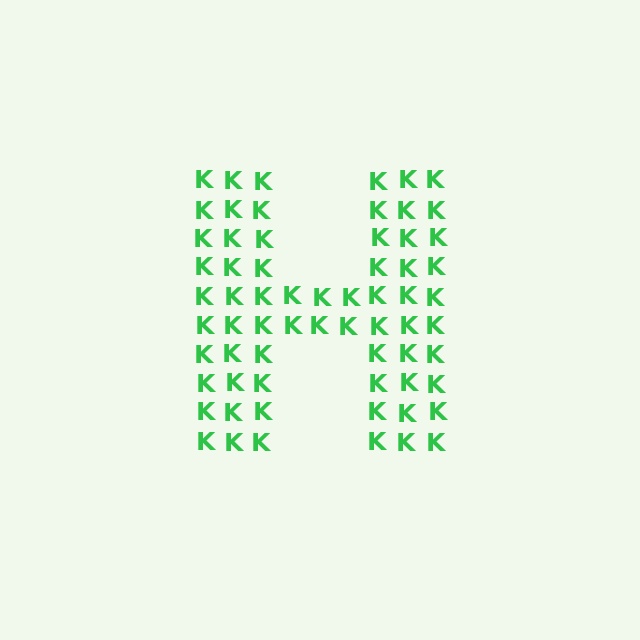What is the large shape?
The large shape is the letter H.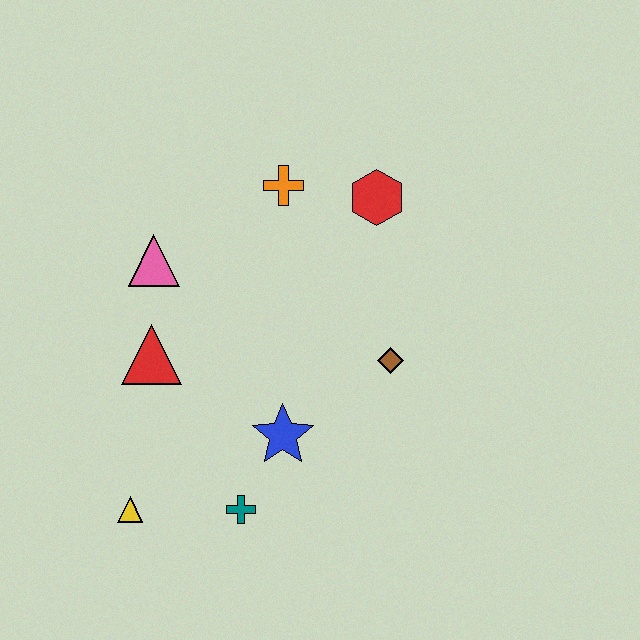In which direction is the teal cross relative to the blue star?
The teal cross is below the blue star.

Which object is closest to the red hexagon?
The orange cross is closest to the red hexagon.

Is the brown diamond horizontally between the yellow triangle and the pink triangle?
No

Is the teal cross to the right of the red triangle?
Yes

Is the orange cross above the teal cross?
Yes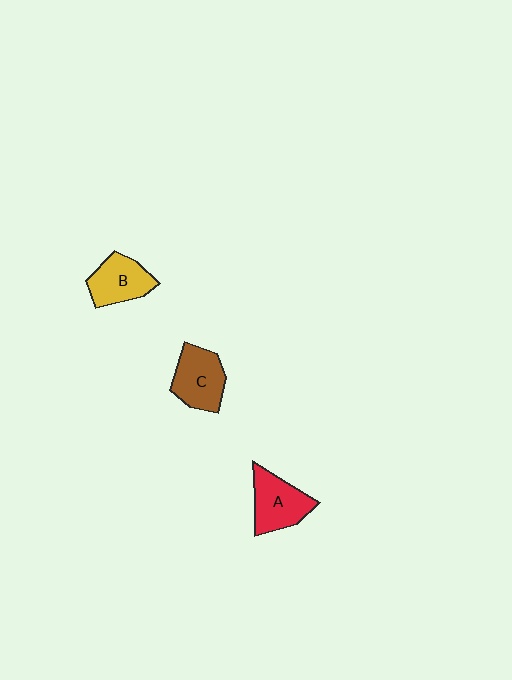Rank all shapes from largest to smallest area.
From largest to smallest: A (red), C (brown), B (yellow).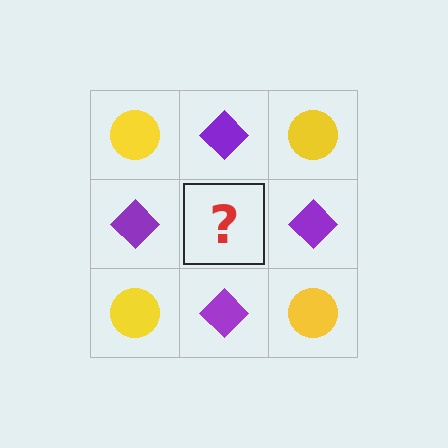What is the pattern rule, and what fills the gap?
The rule is that it alternates yellow circle and purple diamond in a checkerboard pattern. The gap should be filled with a yellow circle.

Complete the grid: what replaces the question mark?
The question mark should be replaced with a yellow circle.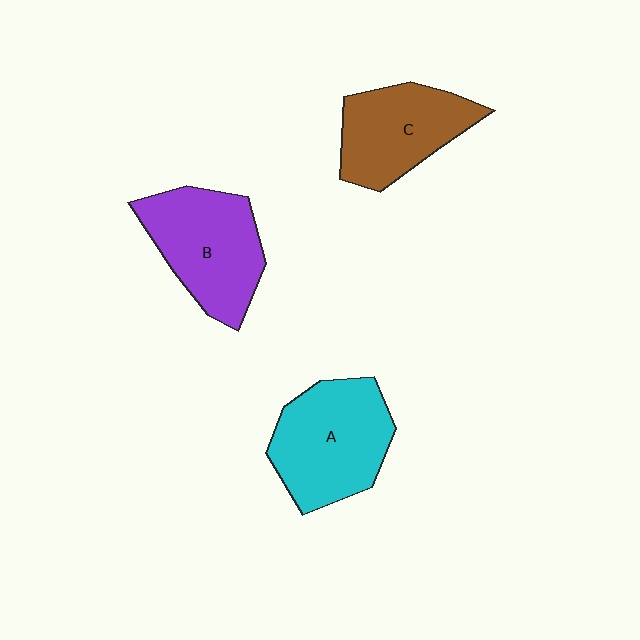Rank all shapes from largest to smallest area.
From largest to smallest: A (cyan), B (purple), C (brown).